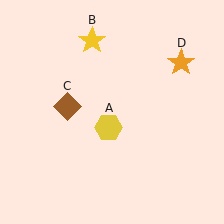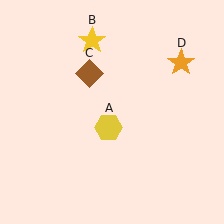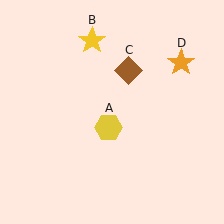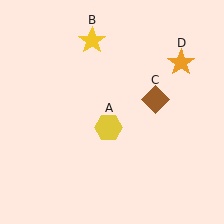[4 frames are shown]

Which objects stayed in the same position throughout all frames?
Yellow hexagon (object A) and yellow star (object B) and orange star (object D) remained stationary.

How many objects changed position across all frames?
1 object changed position: brown diamond (object C).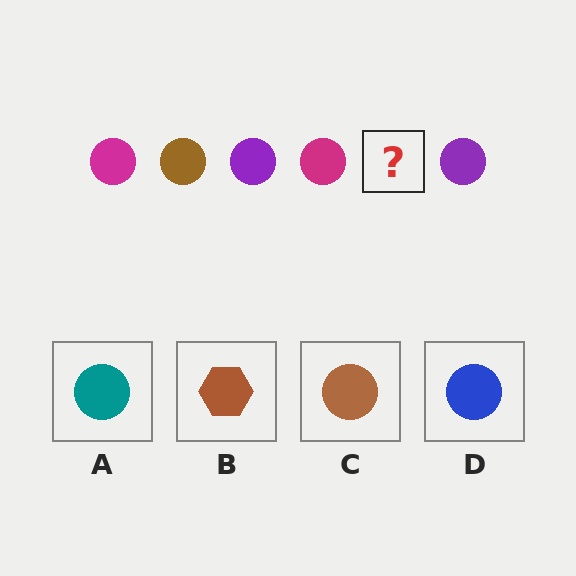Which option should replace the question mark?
Option C.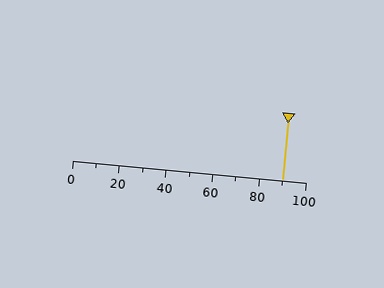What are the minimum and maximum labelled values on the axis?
The axis runs from 0 to 100.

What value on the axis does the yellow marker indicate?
The marker indicates approximately 90.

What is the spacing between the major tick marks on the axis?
The major ticks are spaced 20 apart.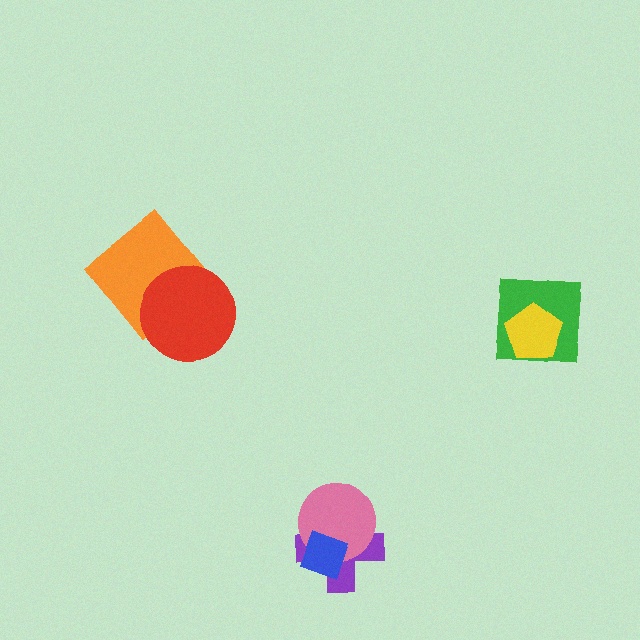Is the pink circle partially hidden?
Yes, it is partially covered by another shape.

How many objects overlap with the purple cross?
2 objects overlap with the purple cross.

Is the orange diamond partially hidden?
Yes, it is partially covered by another shape.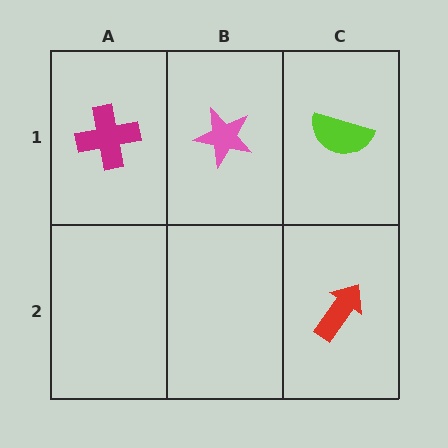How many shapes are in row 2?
1 shape.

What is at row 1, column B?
A pink star.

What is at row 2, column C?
A red arrow.